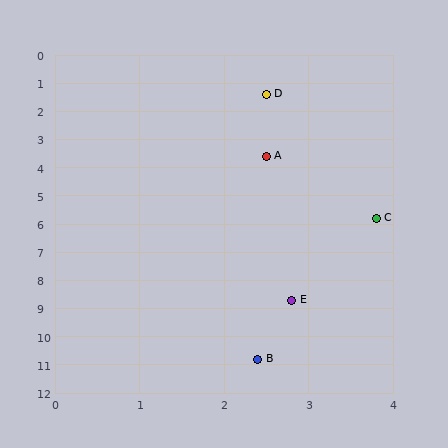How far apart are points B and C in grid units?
Points B and C are about 5.2 grid units apart.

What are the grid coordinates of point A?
Point A is at approximately (2.5, 3.6).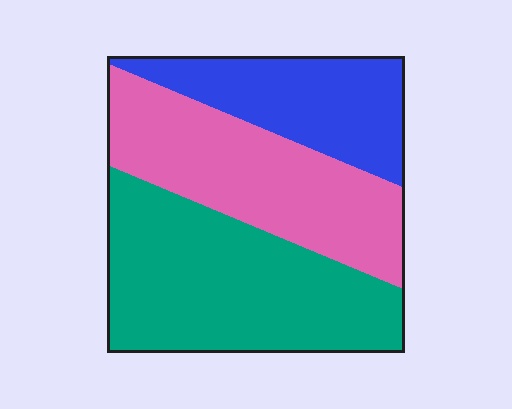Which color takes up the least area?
Blue, at roughly 25%.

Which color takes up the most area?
Teal, at roughly 40%.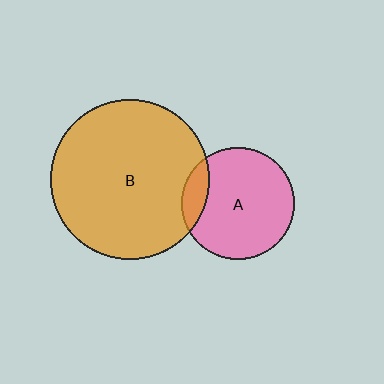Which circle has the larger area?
Circle B (orange).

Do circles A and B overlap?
Yes.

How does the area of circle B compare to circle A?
Approximately 2.0 times.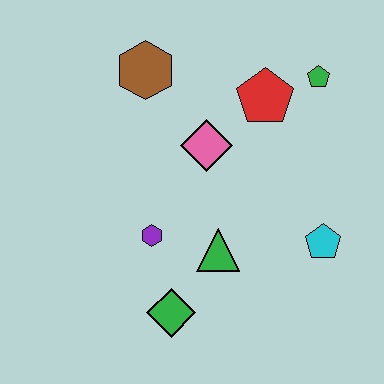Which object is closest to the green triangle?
The purple hexagon is closest to the green triangle.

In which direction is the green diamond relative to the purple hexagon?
The green diamond is below the purple hexagon.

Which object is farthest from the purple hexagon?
The green pentagon is farthest from the purple hexagon.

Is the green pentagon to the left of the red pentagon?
No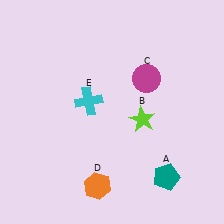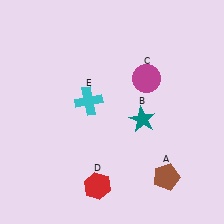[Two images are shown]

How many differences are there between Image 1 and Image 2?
There are 3 differences between the two images.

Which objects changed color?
A changed from teal to brown. B changed from lime to teal. D changed from orange to red.